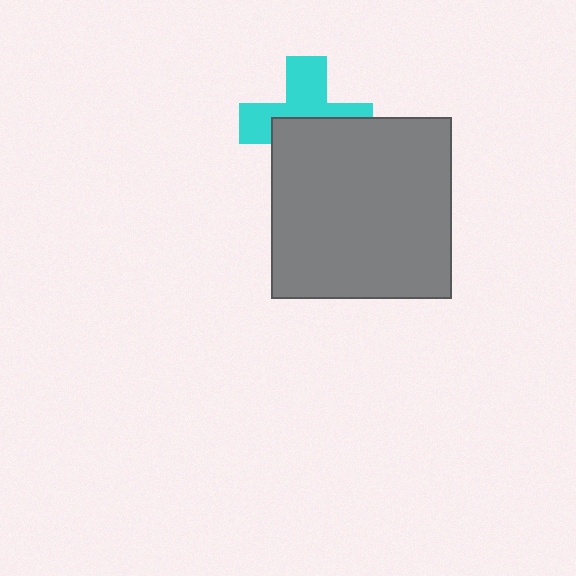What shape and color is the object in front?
The object in front is a gray square.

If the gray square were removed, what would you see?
You would see the complete cyan cross.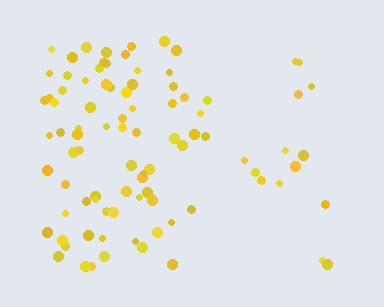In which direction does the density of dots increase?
From right to left, with the left side densest.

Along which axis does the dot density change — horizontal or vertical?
Horizontal.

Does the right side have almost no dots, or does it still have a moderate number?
Still a moderate number, just noticeably fewer than the left.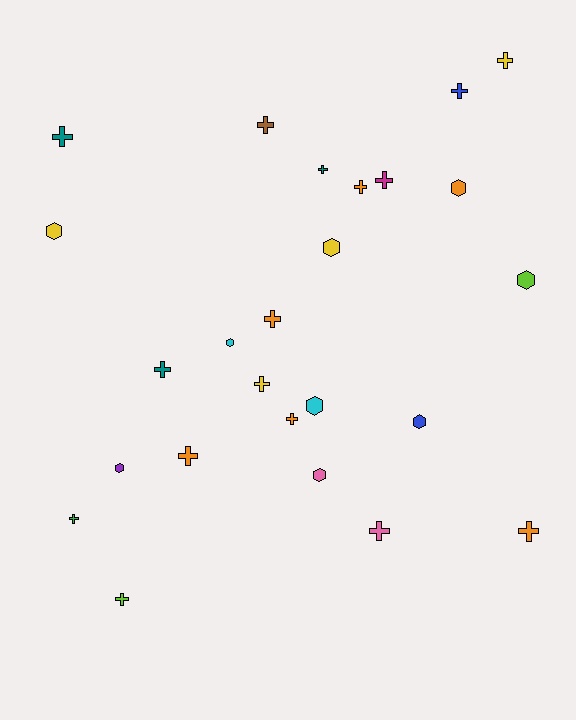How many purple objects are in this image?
There is 1 purple object.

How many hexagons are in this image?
There are 9 hexagons.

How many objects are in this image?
There are 25 objects.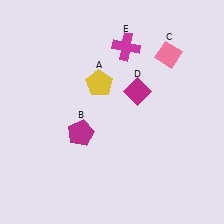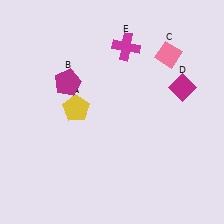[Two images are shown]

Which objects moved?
The objects that moved are: the yellow pentagon (A), the magenta pentagon (B), the magenta diamond (D).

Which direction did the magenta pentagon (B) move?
The magenta pentagon (B) moved up.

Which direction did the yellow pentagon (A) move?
The yellow pentagon (A) moved down.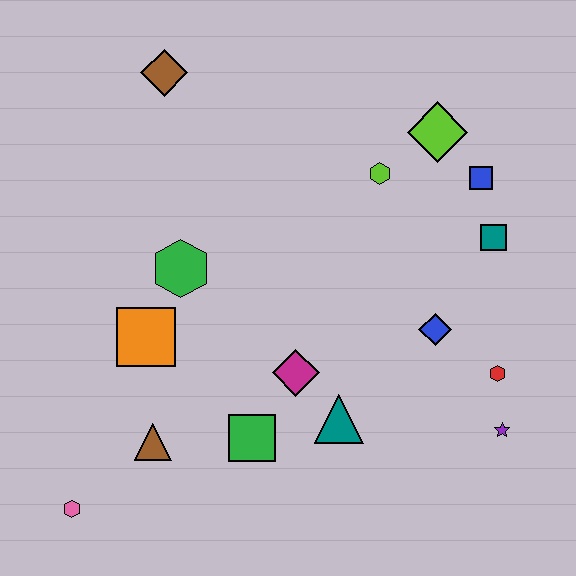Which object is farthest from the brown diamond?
The purple star is farthest from the brown diamond.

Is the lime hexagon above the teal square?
Yes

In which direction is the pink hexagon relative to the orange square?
The pink hexagon is below the orange square.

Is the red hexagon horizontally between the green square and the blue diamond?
No